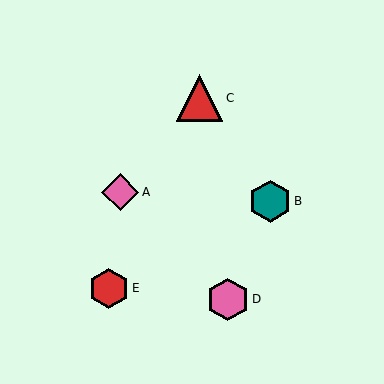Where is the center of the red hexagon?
The center of the red hexagon is at (109, 288).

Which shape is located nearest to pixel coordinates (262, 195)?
The teal hexagon (labeled B) at (270, 201) is nearest to that location.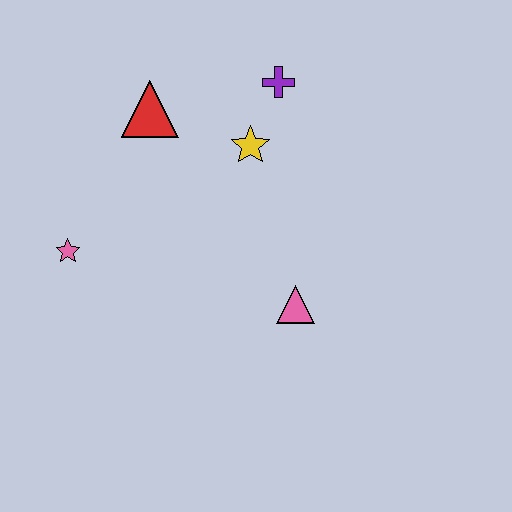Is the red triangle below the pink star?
No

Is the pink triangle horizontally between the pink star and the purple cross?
No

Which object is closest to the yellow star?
The purple cross is closest to the yellow star.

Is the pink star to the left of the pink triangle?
Yes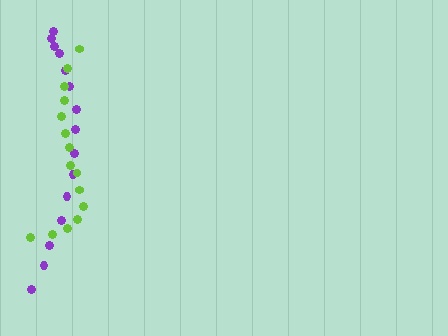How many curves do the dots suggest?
There are 2 distinct paths.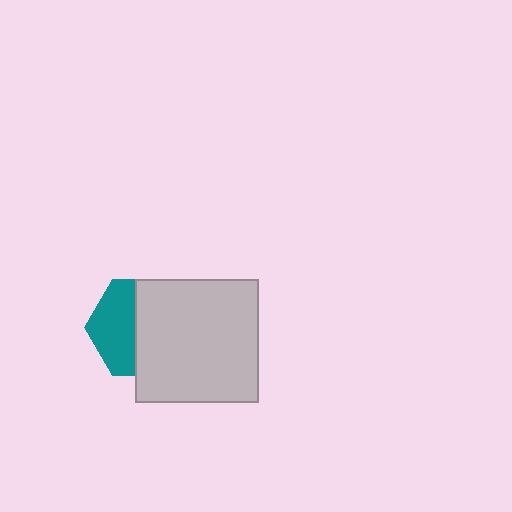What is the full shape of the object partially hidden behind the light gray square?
The partially hidden object is a teal hexagon.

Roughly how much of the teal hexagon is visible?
A small part of it is visible (roughly 45%).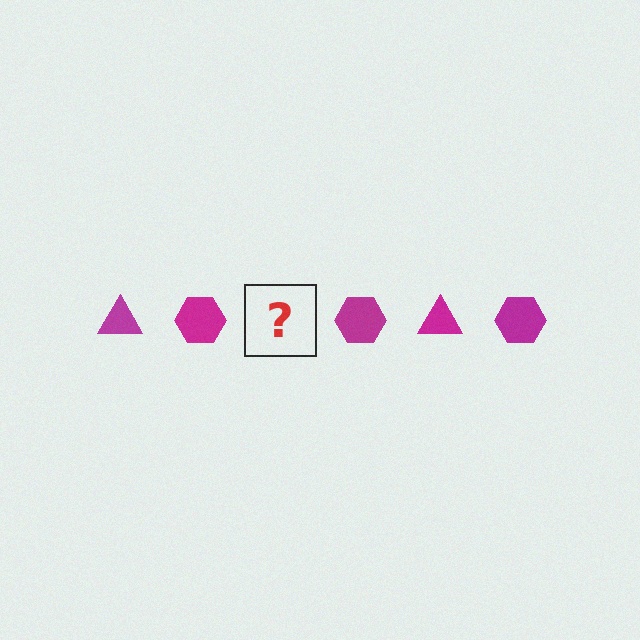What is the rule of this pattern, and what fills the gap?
The rule is that the pattern cycles through triangle, hexagon shapes in magenta. The gap should be filled with a magenta triangle.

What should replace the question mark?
The question mark should be replaced with a magenta triangle.